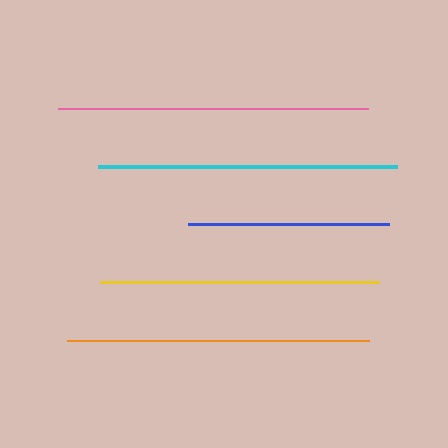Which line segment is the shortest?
The blue line is the shortest at approximately 202 pixels.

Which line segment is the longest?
The pink line is the longest at approximately 310 pixels.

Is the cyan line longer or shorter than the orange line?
The orange line is longer than the cyan line.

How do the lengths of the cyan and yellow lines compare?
The cyan and yellow lines are approximately the same length.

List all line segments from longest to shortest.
From longest to shortest: pink, orange, cyan, yellow, blue.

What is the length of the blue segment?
The blue segment is approximately 202 pixels long.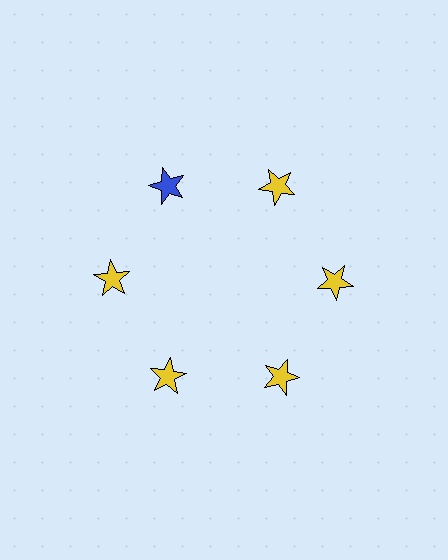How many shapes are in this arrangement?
There are 6 shapes arranged in a ring pattern.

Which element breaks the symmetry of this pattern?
The blue star at roughly the 11 o'clock position breaks the symmetry. All other shapes are yellow stars.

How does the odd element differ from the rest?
It has a different color: blue instead of yellow.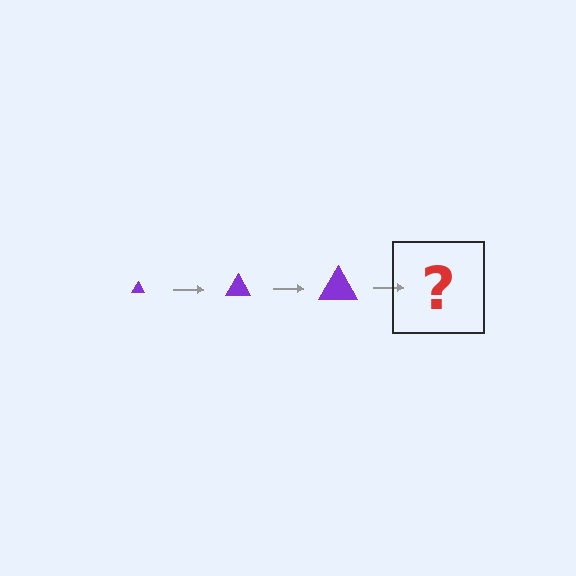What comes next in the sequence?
The next element should be a purple triangle, larger than the previous one.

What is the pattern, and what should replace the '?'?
The pattern is that the triangle gets progressively larger each step. The '?' should be a purple triangle, larger than the previous one.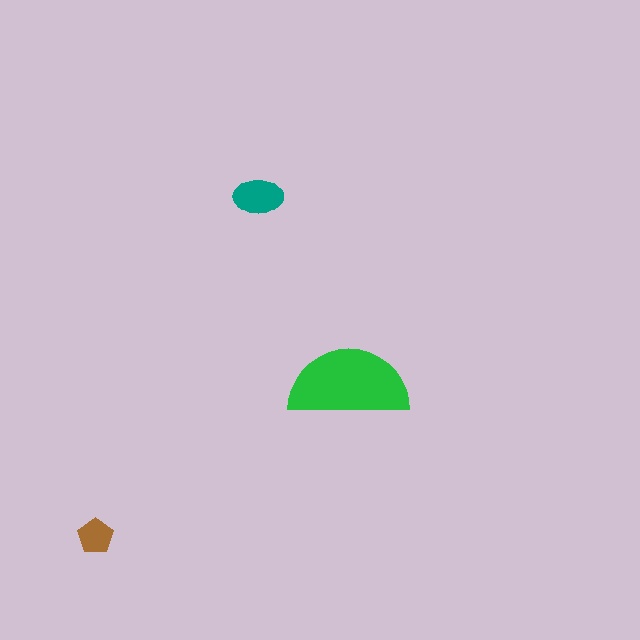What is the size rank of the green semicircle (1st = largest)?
1st.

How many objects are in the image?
There are 3 objects in the image.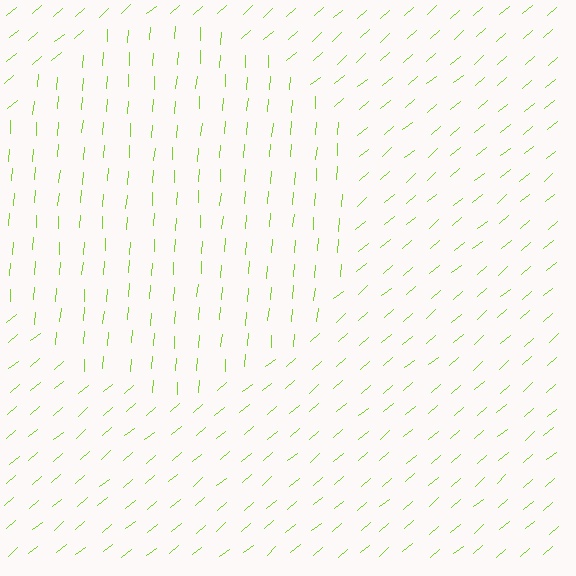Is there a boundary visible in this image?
Yes, there is a texture boundary formed by a change in line orientation.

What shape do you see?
I see a circle.